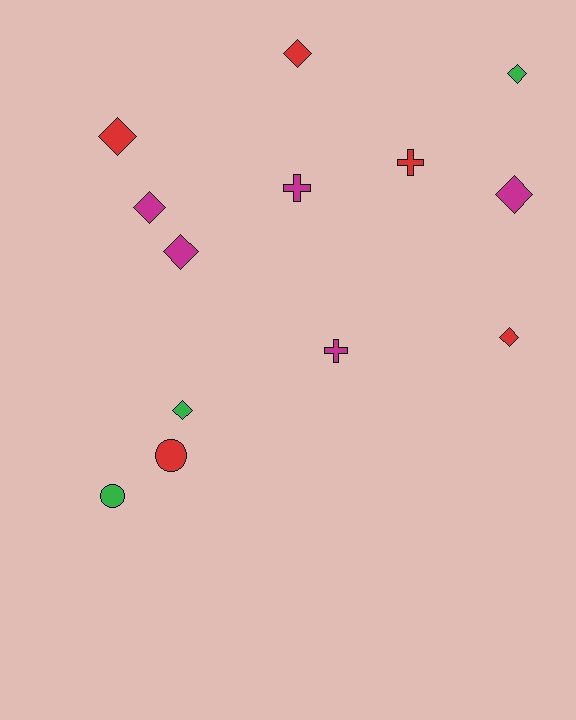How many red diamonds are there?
There are 3 red diamonds.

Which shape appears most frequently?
Diamond, with 8 objects.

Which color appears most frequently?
Magenta, with 5 objects.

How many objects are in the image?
There are 13 objects.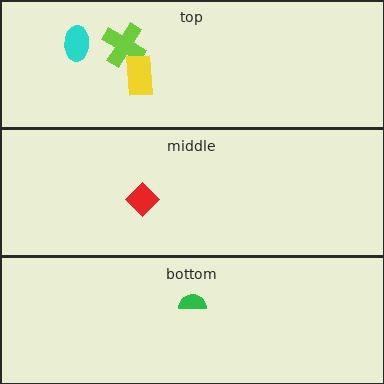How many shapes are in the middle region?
1.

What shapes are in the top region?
The cyan ellipse, the lime cross, the yellow rectangle.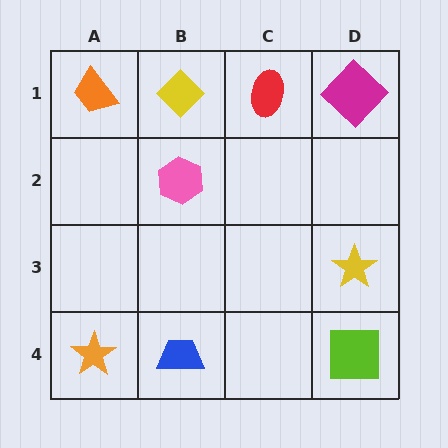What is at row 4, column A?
An orange star.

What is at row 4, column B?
A blue trapezoid.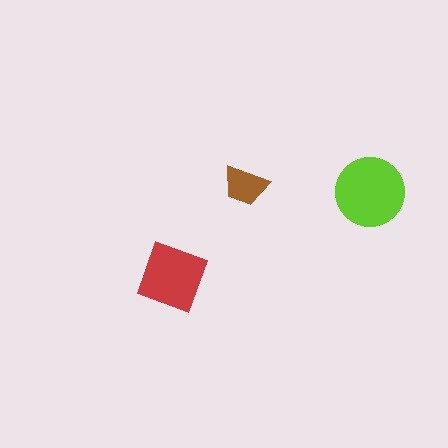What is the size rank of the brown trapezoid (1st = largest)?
3rd.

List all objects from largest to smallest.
The lime circle, the red square, the brown trapezoid.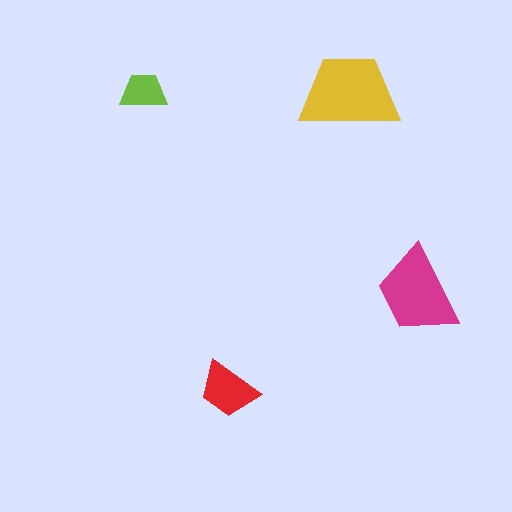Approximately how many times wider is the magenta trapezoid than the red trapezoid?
About 1.5 times wider.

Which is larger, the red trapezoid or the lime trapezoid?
The red one.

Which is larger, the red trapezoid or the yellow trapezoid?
The yellow one.